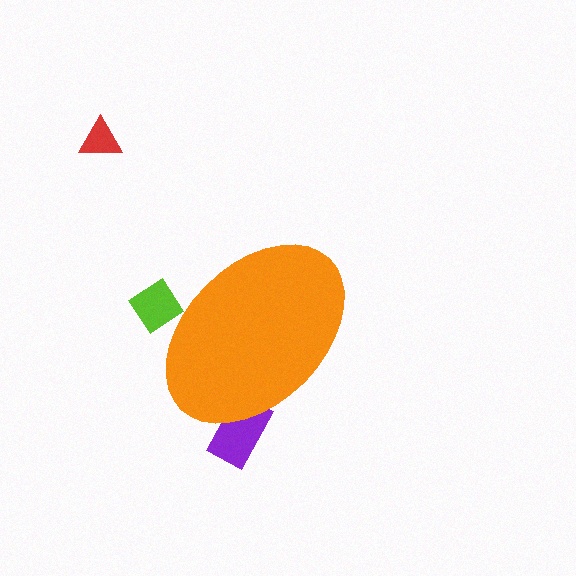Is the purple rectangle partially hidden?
Yes, the purple rectangle is partially hidden behind the orange ellipse.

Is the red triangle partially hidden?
No, the red triangle is fully visible.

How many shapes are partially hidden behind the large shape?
2 shapes are partially hidden.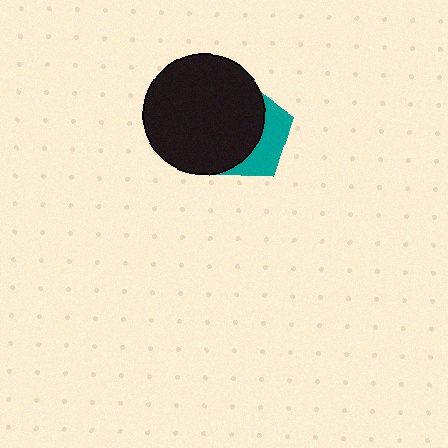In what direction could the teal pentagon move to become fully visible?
The teal pentagon could move right. That would shift it out from behind the black circle entirely.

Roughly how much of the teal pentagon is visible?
A small part of it is visible (roughly 34%).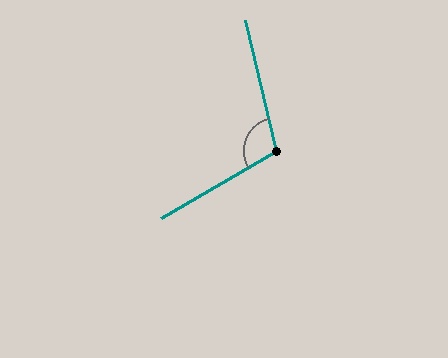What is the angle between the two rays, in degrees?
Approximately 107 degrees.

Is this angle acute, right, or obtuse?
It is obtuse.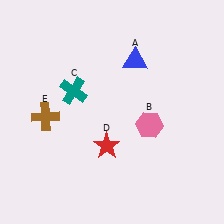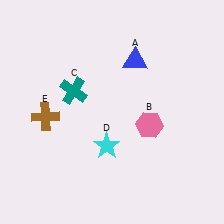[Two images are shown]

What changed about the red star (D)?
In Image 1, D is red. In Image 2, it changed to cyan.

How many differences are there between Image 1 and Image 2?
There is 1 difference between the two images.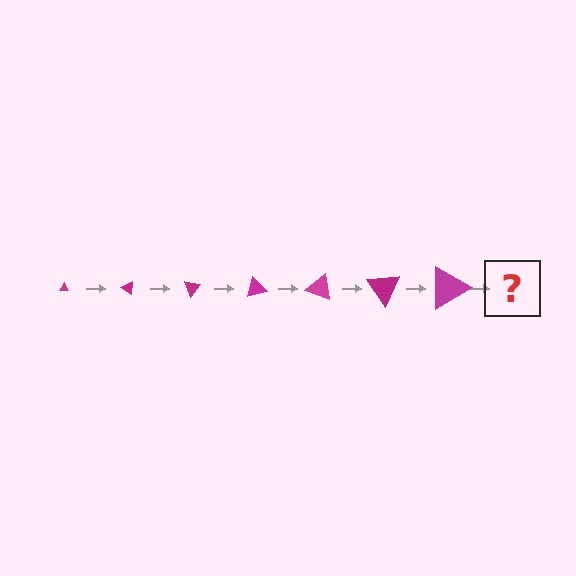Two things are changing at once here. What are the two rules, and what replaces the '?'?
The two rules are that the triangle grows larger each step and it rotates 35 degrees each step. The '?' should be a triangle, larger than the previous one and rotated 245 degrees from the start.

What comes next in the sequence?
The next element should be a triangle, larger than the previous one and rotated 245 degrees from the start.